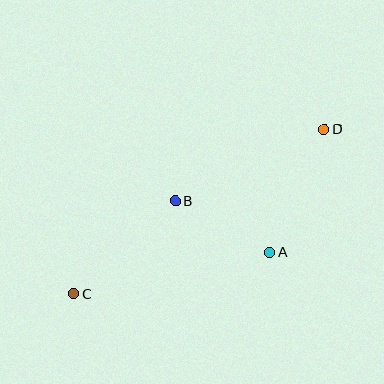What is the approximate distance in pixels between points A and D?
The distance between A and D is approximately 134 pixels.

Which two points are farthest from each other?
Points C and D are farthest from each other.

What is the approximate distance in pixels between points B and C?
The distance between B and C is approximately 137 pixels.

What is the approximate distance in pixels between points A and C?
The distance between A and C is approximately 200 pixels.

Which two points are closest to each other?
Points A and B are closest to each other.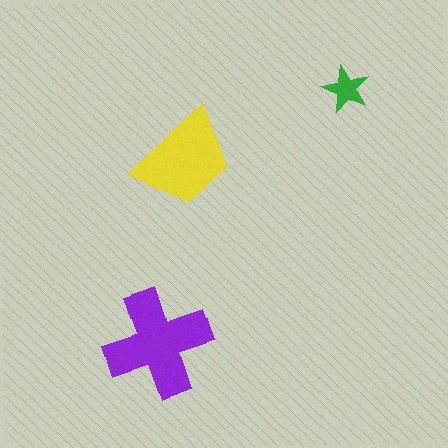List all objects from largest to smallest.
The purple cross, the yellow trapezoid, the green star.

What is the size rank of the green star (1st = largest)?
3rd.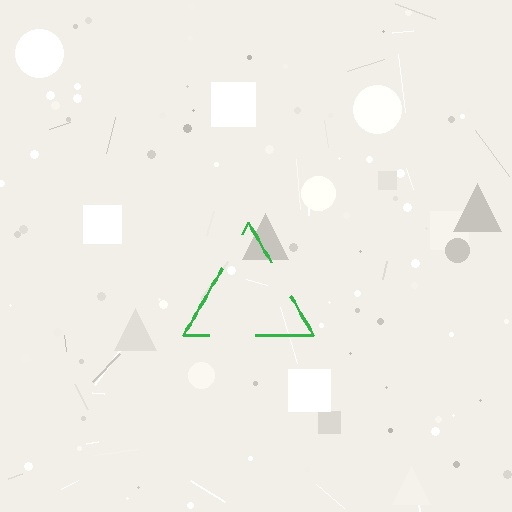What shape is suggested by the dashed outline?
The dashed outline suggests a triangle.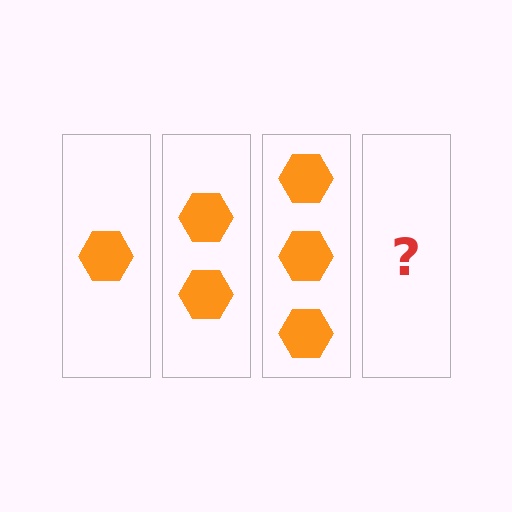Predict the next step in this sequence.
The next step is 4 hexagons.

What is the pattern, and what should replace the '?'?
The pattern is that each step adds one more hexagon. The '?' should be 4 hexagons.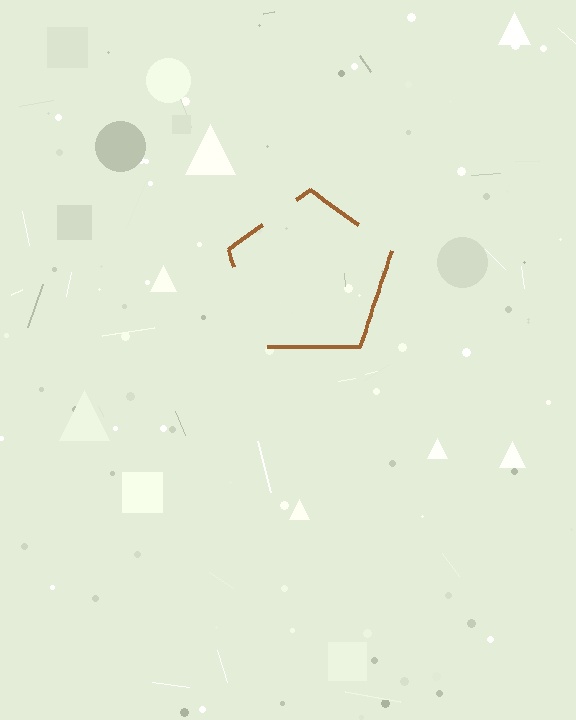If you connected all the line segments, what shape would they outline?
They would outline a pentagon.